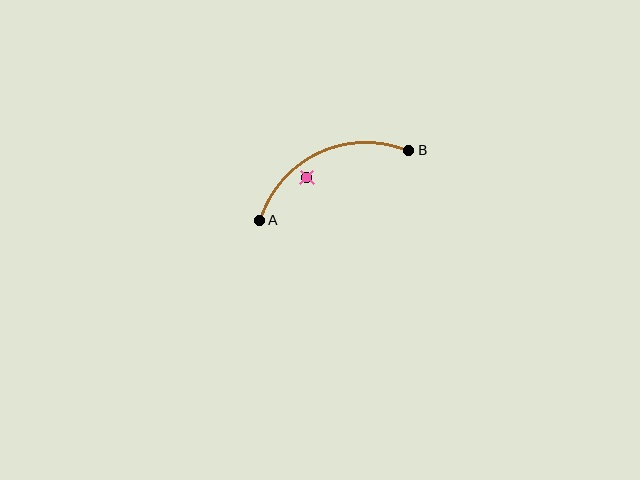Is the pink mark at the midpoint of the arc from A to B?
No — the pink mark does not lie on the arc at all. It sits slightly inside the curve.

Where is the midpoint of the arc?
The arc midpoint is the point on the curve farthest from the straight line joining A and B. It sits above that line.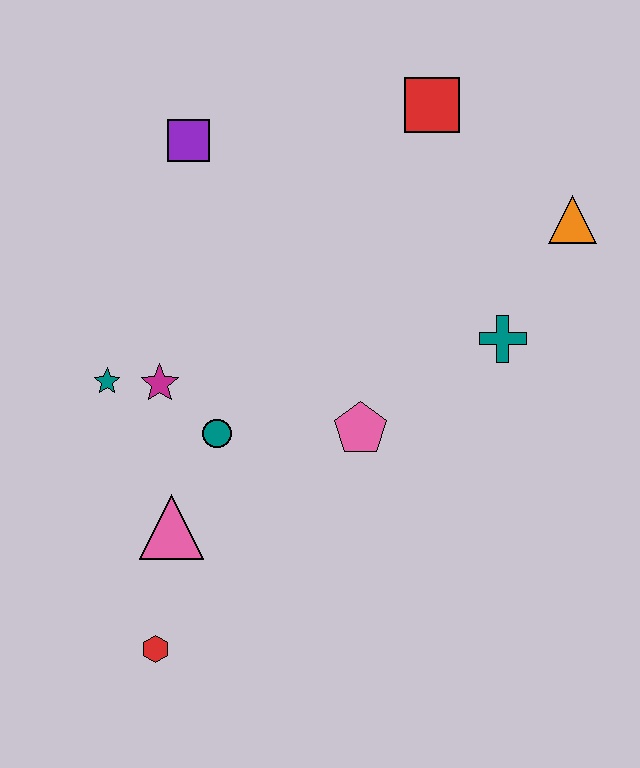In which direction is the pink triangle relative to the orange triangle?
The pink triangle is to the left of the orange triangle.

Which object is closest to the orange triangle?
The teal cross is closest to the orange triangle.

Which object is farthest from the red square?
The red hexagon is farthest from the red square.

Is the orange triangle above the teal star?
Yes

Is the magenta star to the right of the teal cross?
No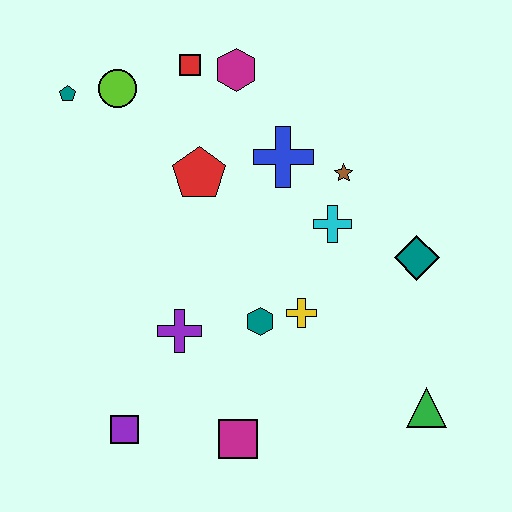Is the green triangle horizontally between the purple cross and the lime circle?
No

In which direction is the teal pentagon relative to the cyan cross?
The teal pentagon is to the left of the cyan cross.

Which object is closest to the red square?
The magenta hexagon is closest to the red square.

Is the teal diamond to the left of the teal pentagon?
No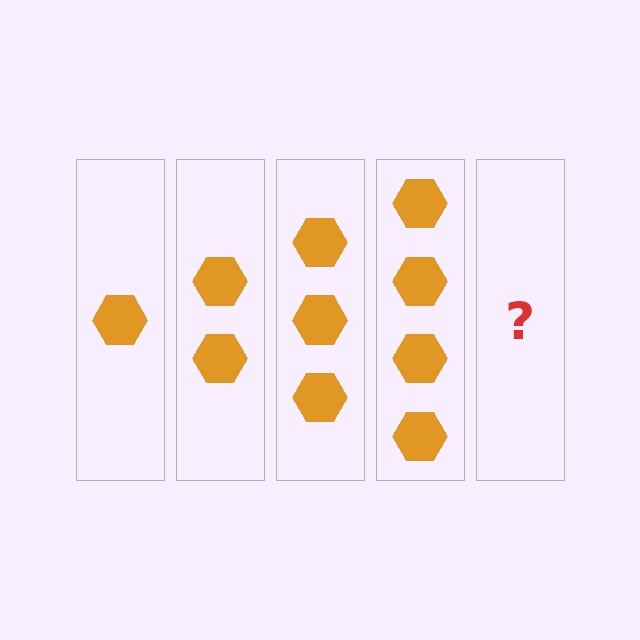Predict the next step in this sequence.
The next step is 5 hexagons.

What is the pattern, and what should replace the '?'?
The pattern is that each step adds one more hexagon. The '?' should be 5 hexagons.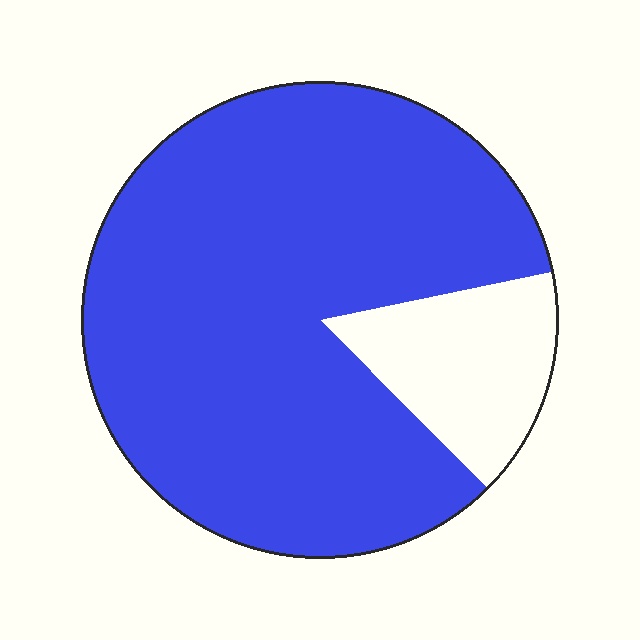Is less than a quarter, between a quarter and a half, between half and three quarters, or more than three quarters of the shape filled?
More than three quarters.